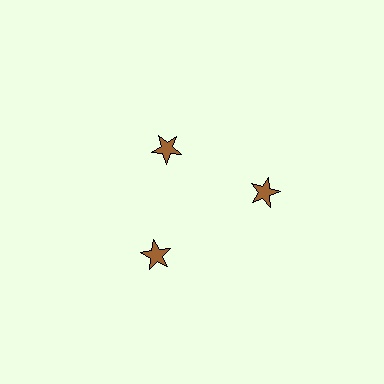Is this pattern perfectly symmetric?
No. The 3 brown stars are arranged in a ring, but one element near the 11 o'clock position is pulled inward toward the center, breaking the 3-fold rotational symmetry.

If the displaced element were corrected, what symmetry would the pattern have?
It would have 3-fold rotational symmetry — the pattern would map onto itself every 120 degrees.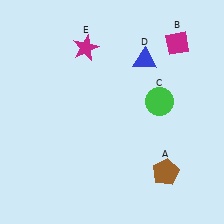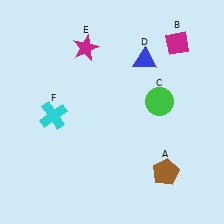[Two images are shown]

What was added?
A cyan cross (F) was added in Image 2.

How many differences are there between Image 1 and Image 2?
There is 1 difference between the two images.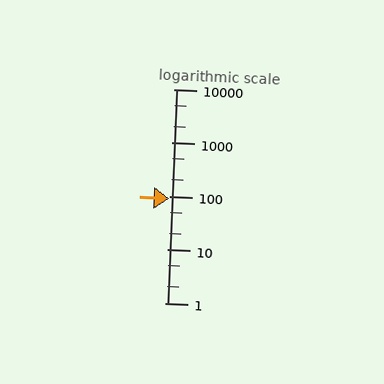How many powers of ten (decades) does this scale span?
The scale spans 4 decades, from 1 to 10000.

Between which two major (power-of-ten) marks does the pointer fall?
The pointer is between 10 and 100.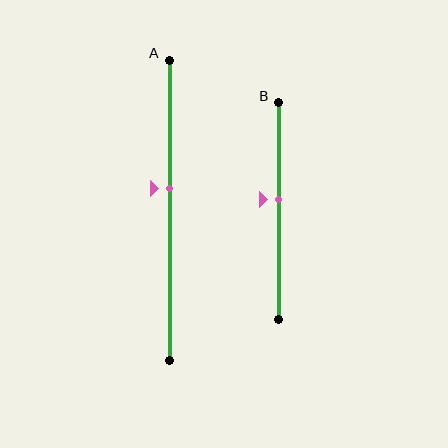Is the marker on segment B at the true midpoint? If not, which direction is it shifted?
No, the marker on segment B is shifted upward by about 5% of the segment length.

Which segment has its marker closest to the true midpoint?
Segment B has its marker closest to the true midpoint.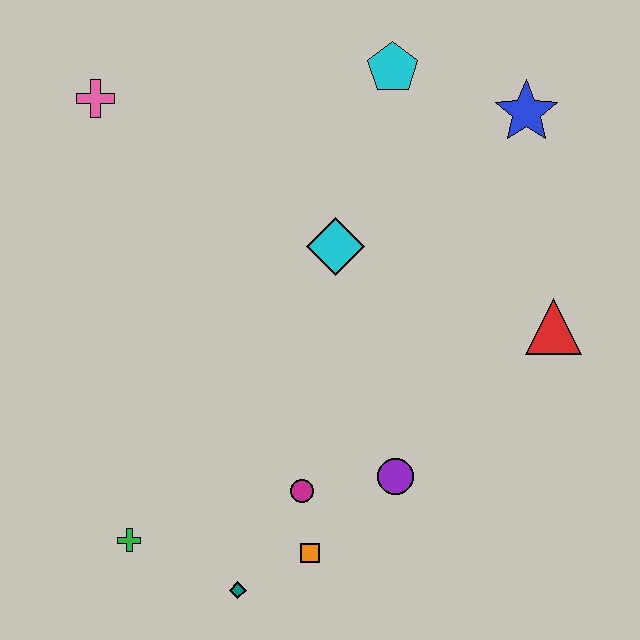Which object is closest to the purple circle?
The magenta circle is closest to the purple circle.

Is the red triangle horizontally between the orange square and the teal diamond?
No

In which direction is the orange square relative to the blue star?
The orange square is below the blue star.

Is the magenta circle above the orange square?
Yes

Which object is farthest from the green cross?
The blue star is farthest from the green cross.